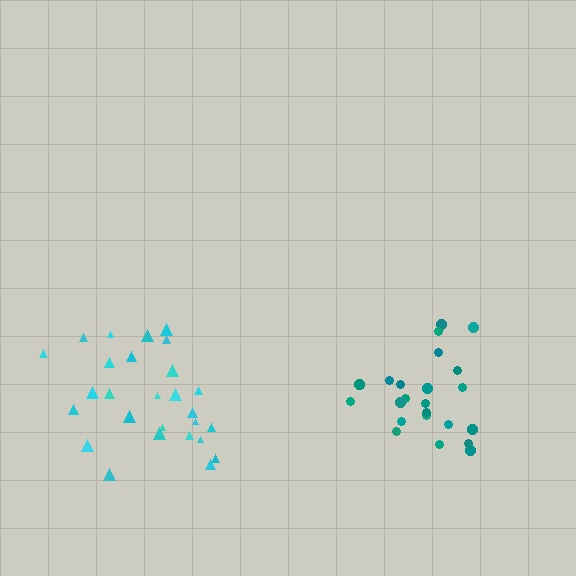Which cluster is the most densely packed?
Teal.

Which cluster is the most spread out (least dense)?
Cyan.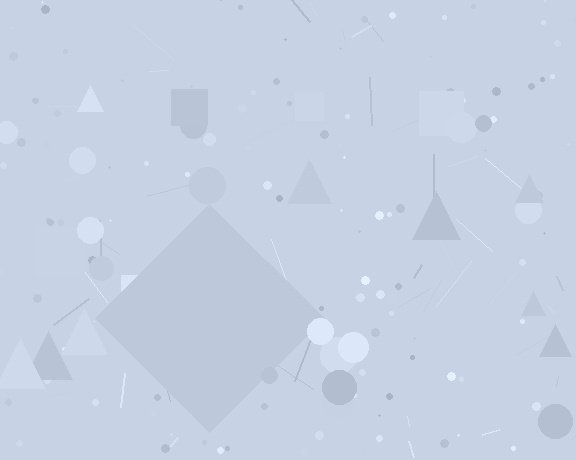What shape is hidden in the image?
A diamond is hidden in the image.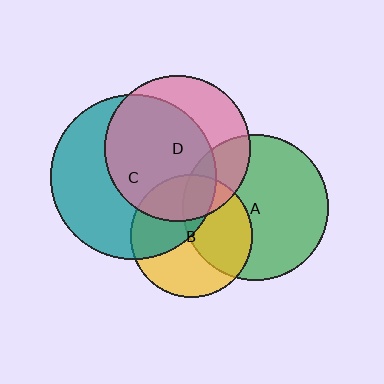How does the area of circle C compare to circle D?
Approximately 1.3 times.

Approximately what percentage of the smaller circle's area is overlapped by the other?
Approximately 25%.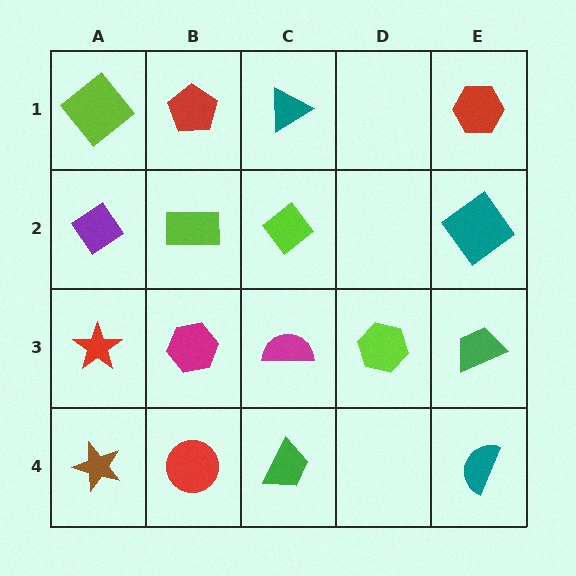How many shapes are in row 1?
4 shapes.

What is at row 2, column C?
A lime diamond.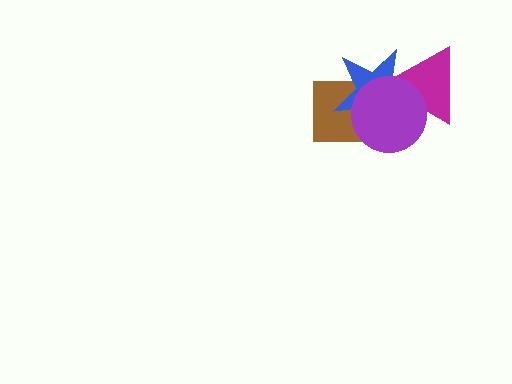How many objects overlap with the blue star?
3 objects overlap with the blue star.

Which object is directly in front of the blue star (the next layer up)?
The magenta triangle is directly in front of the blue star.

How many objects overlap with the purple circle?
3 objects overlap with the purple circle.